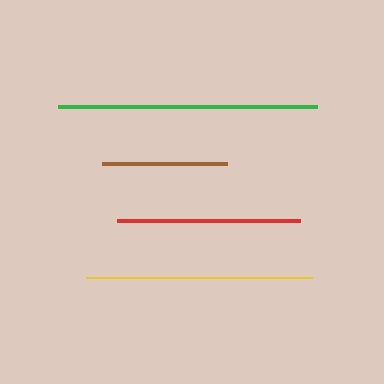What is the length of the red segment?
The red segment is approximately 183 pixels long.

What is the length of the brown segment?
The brown segment is approximately 126 pixels long.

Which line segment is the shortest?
The brown line is the shortest at approximately 126 pixels.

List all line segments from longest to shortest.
From longest to shortest: green, yellow, red, brown.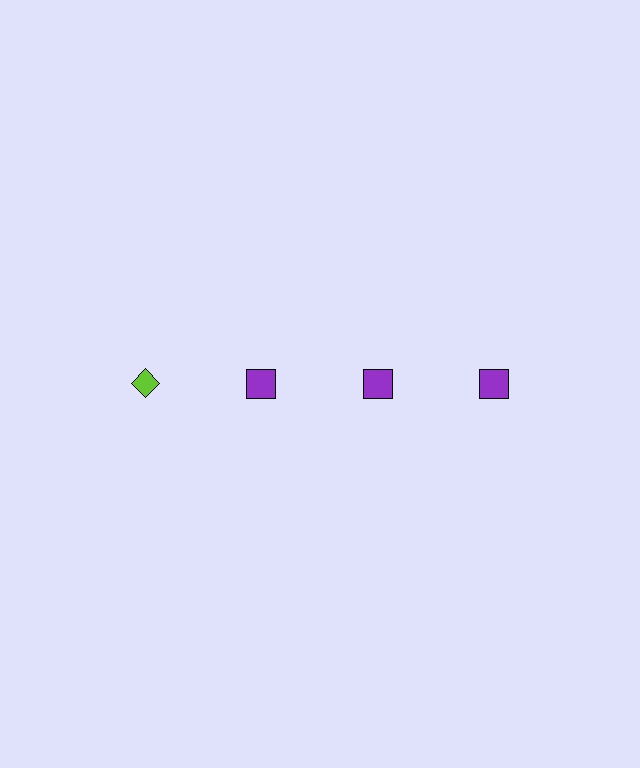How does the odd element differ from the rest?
It differs in both color (lime instead of purple) and shape (diamond instead of square).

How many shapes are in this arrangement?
There are 4 shapes arranged in a grid pattern.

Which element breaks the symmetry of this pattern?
The lime diamond in the top row, leftmost column breaks the symmetry. All other shapes are purple squares.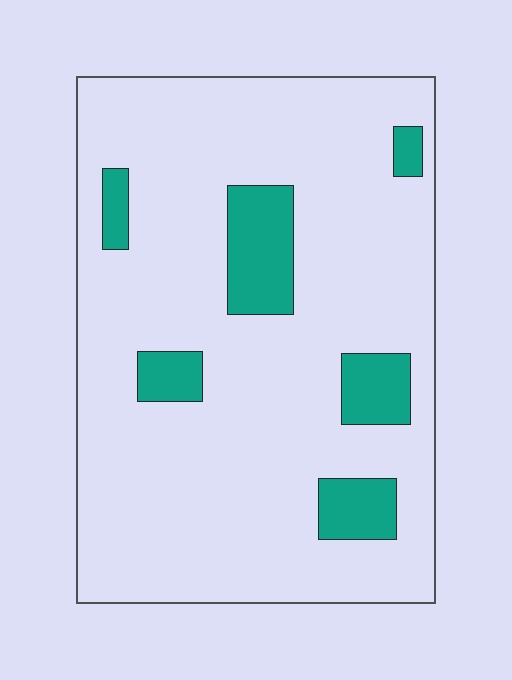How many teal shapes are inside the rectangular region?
6.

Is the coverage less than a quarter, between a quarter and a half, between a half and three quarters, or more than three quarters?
Less than a quarter.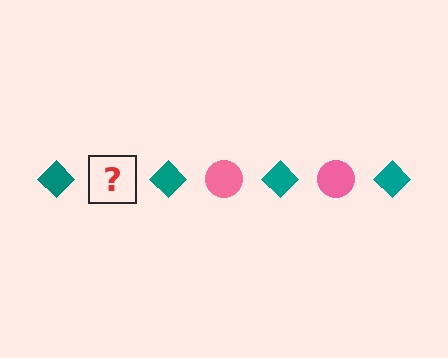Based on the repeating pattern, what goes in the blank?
The blank should be a pink circle.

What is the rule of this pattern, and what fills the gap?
The rule is that the pattern alternates between teal diamond and pink circle. The gap should be filled with a pink circle.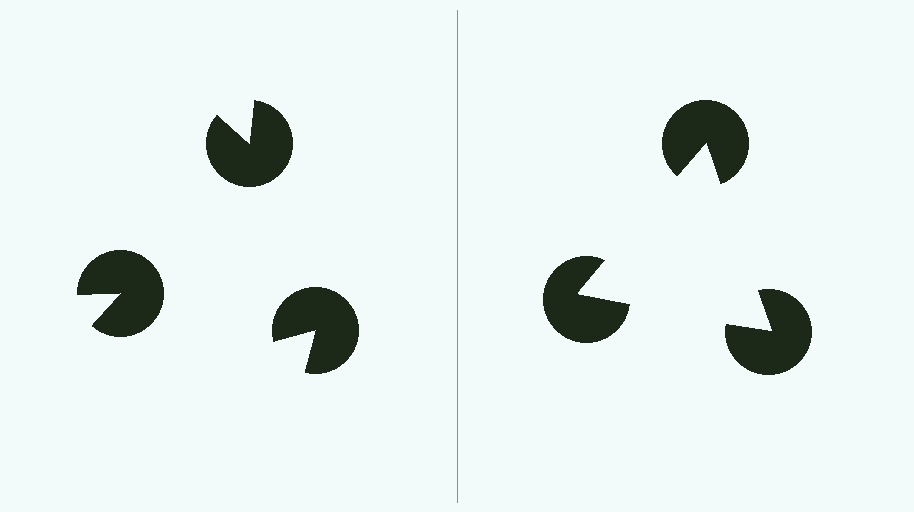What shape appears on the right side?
An illusory triangle.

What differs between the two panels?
The pac-man discs are positioned identically on both sides; only the wedge orientations differ. On the right they align to a triangle; on the left they are misaligned.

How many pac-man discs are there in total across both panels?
6 — 3 on each side.